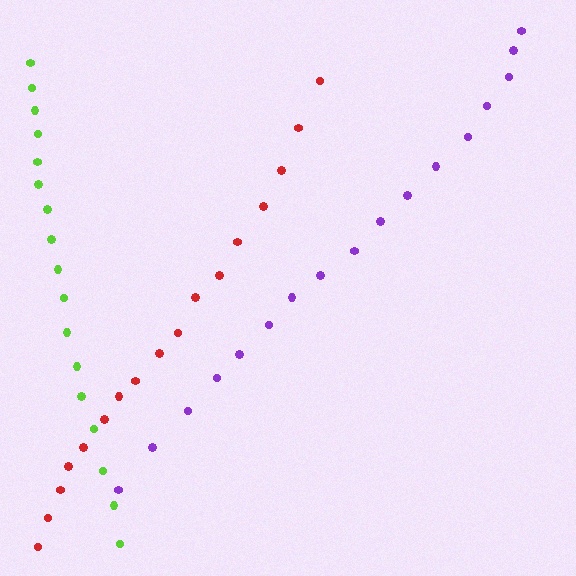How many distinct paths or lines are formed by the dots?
There are 3 distinct paths.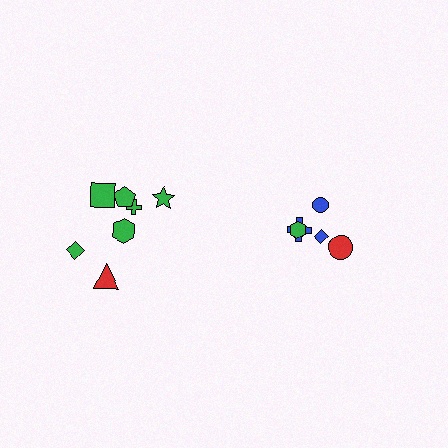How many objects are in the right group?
There are 5 objects.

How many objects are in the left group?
There are 7 objects.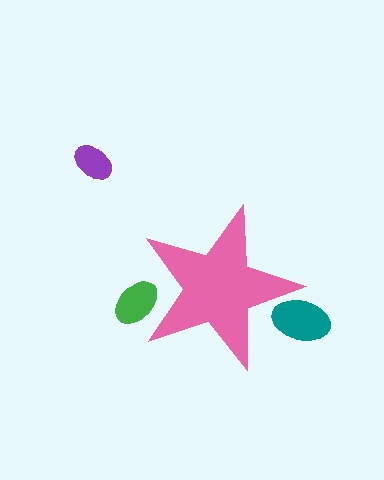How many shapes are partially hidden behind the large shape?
2 shapes are partially hidden.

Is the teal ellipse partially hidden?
Yes, the teal ellipse is partially hidden behind the pink star.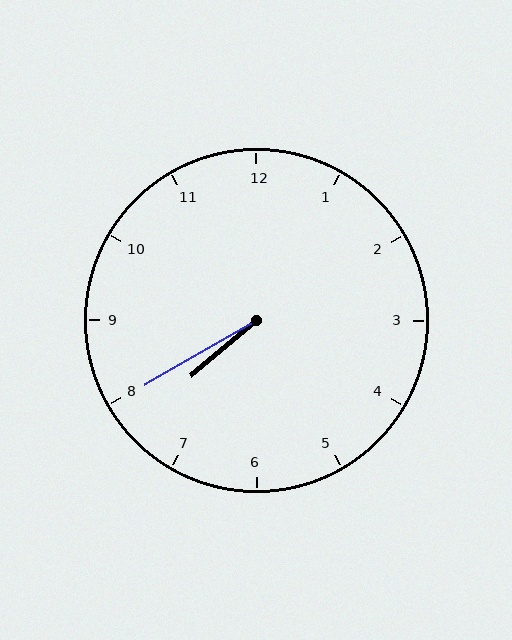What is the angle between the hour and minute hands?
Approximately 10 degrees.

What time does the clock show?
7:40.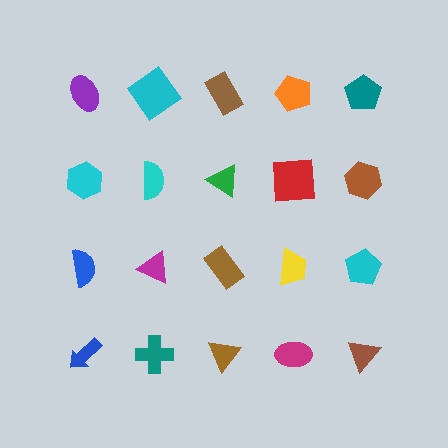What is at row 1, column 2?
A cyan diamond.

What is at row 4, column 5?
A brown triangle.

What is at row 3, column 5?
A cyan pentagon.